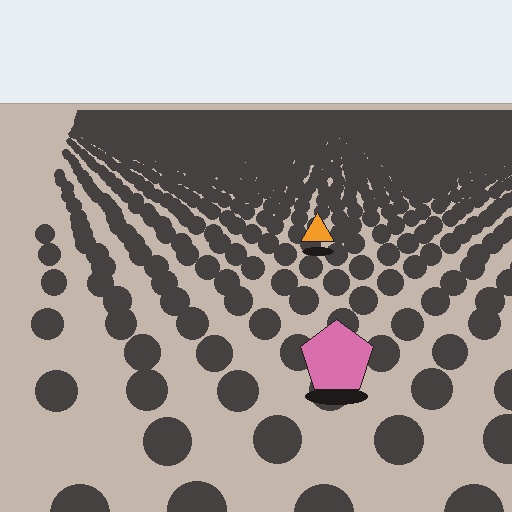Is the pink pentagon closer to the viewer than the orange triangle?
Yes. The pink pentagon is closer — you can tell from the texture gradient: the ground texture is coarser near it.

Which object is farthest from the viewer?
The orange triangle is farthest from the viewer. It appears smaller and the ground texture around it is denser.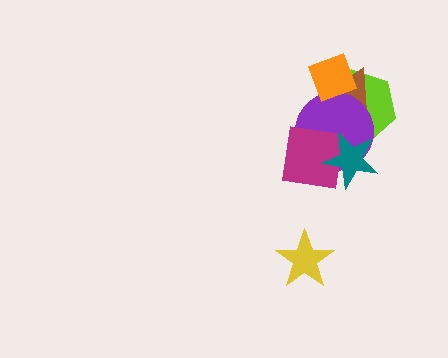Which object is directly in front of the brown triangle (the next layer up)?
The purple circle is directly in front of the brown triangle.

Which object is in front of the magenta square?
The teal star is in front of the magenta square.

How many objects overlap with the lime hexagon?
5 objects overlap with the lime hexagon.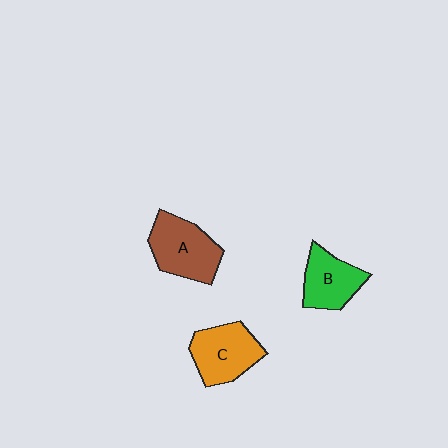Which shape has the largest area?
Shape A (brown).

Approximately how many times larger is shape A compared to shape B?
Approximately 1.2 times.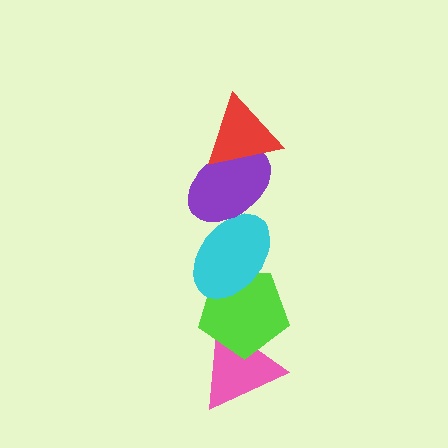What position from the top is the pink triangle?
The pink triangle is 5th from the top.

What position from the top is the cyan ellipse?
The cyan ellipse is 3rd from the top.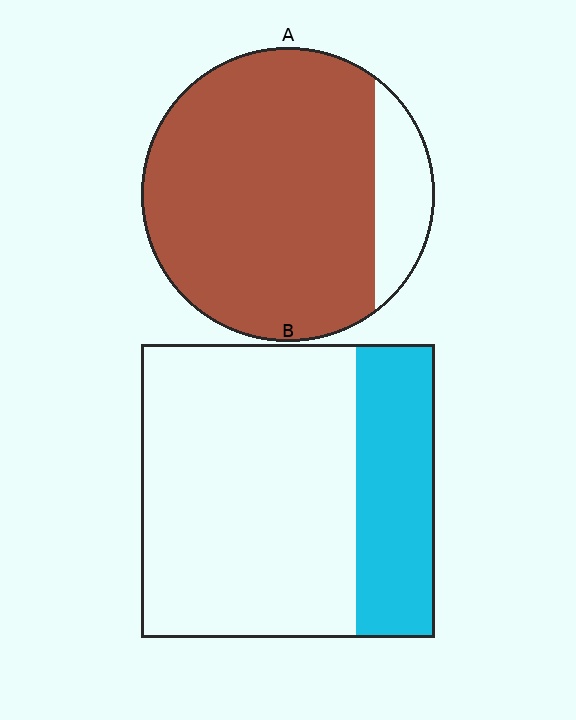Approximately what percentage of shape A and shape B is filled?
A is approximately 85% and B is approximately 25%.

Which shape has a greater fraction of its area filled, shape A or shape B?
Shape A.